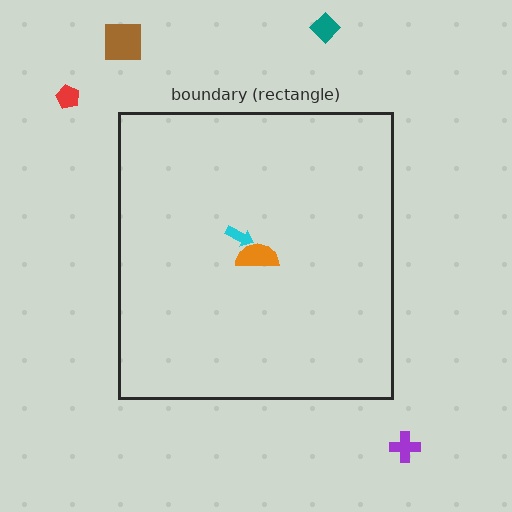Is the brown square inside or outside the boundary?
Outside.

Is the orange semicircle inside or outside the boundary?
Inside.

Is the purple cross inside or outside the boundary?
Outside.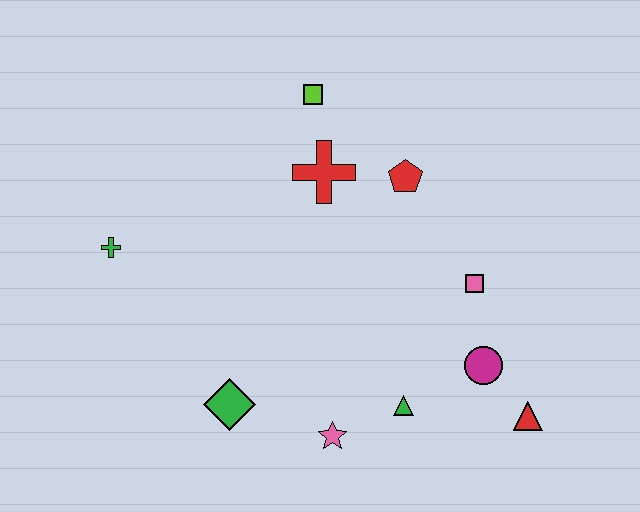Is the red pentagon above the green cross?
Yes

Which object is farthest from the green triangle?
The green cross is farthest from the green triangle.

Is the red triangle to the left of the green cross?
No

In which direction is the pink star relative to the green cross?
The pink star is to the right of the green cross.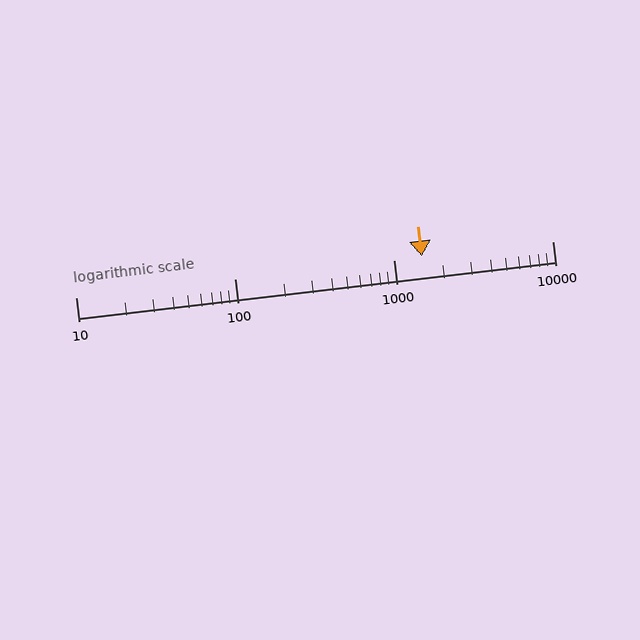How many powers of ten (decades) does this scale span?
The scale spans 3 decades, from 10 to 10000.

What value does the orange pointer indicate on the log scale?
The pointer indicates approximately 1500.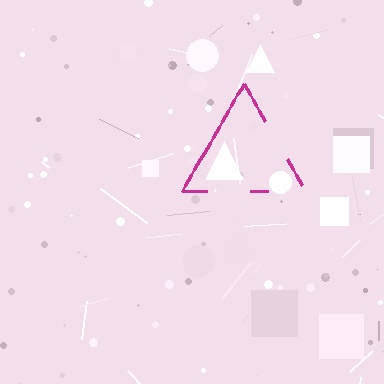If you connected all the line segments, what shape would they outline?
They would outline a triangle.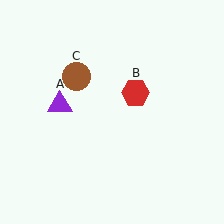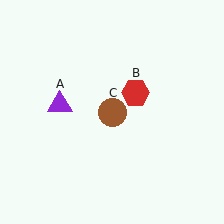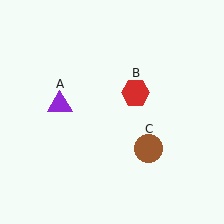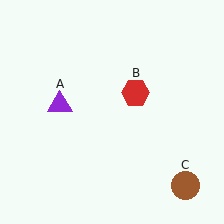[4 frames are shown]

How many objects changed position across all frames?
1 object changed position: brown circle (object C).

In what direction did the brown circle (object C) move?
The brown circle (object C) moved down and to the right.